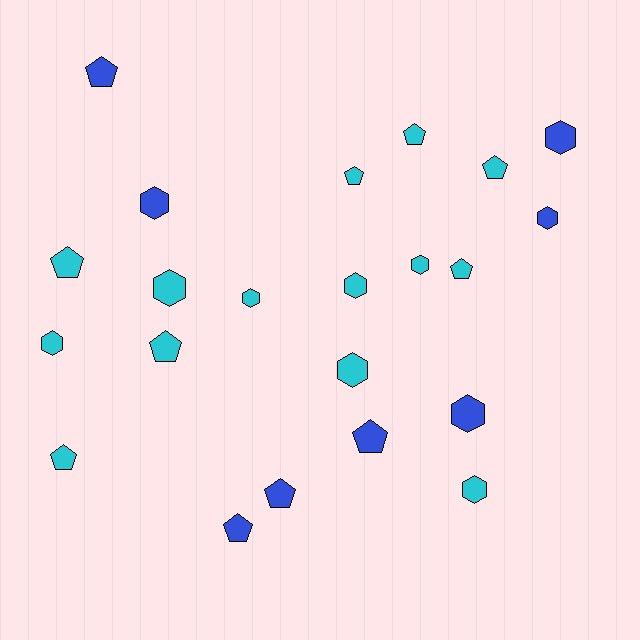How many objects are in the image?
There are 22 objects.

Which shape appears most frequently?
Hexagon, with 11 objects.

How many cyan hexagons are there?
There are 7 cyan hexagons.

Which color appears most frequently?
Cyan, with 14 objects.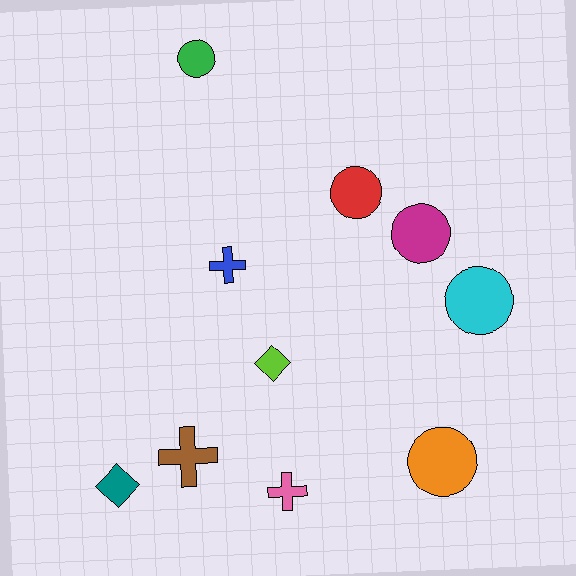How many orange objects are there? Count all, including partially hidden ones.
There is 1 orange object.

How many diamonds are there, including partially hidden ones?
There are 2 diamonds.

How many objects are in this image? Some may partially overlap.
There are 10 objects.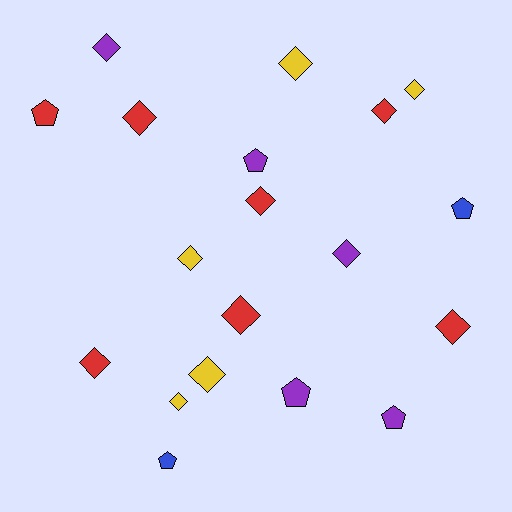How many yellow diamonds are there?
There are 5 yellow diamonds.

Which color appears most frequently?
Red, with 7 objects.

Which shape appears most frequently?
Diamond, with 13 objects.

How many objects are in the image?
There are 19 objects.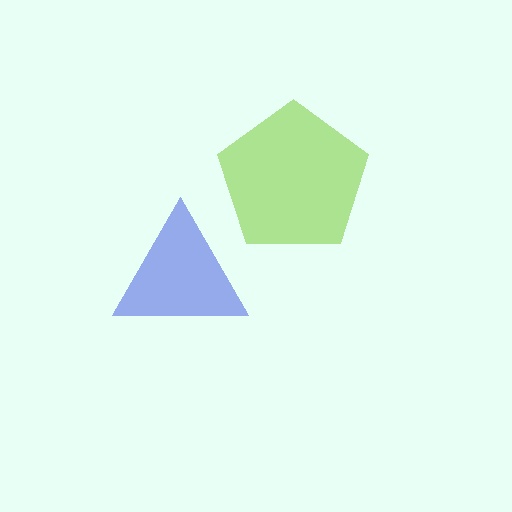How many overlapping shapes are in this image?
There are 2 overlapping shapes in the image.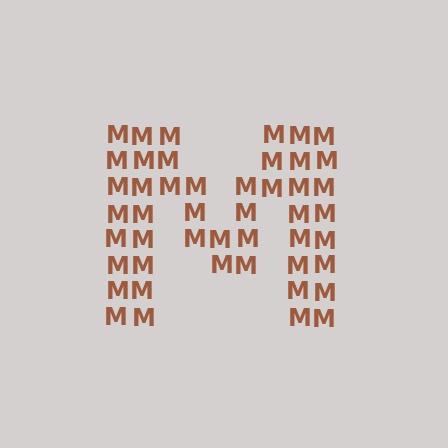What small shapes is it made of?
It is made of small letter M's.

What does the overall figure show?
The overall figure shows the letter M.